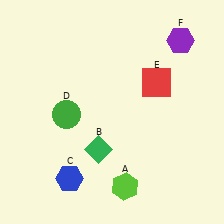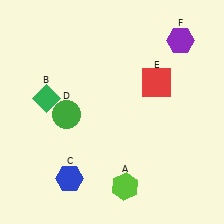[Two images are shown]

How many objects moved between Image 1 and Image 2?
1 object moved between the two images.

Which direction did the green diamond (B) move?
The green diamond (B) moved left.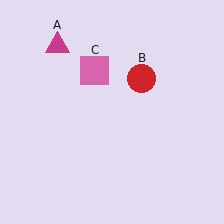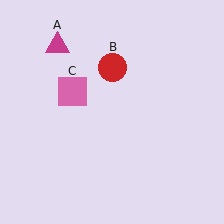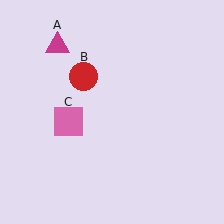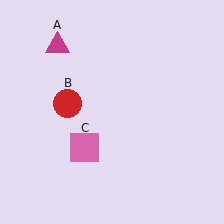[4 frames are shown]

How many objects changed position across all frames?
2 objects changed position: red circle (object B), pink square (object C).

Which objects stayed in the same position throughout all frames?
Magenta triangle (object A) remained stationary.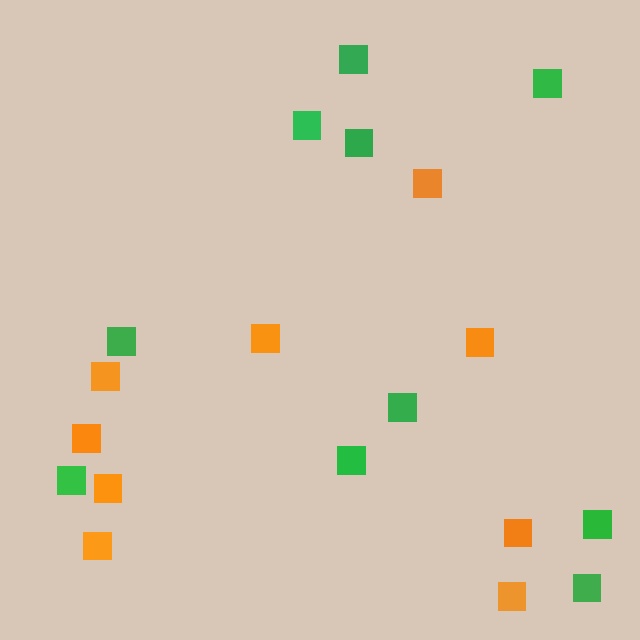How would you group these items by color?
There are 2 groups: one group of green squares (10) and one group of orange squares (9).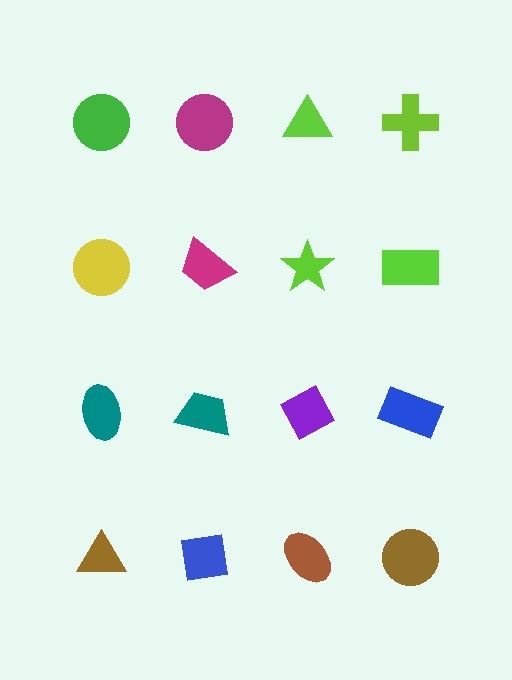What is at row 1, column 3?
A lime triangle.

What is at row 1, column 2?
A magenta circle.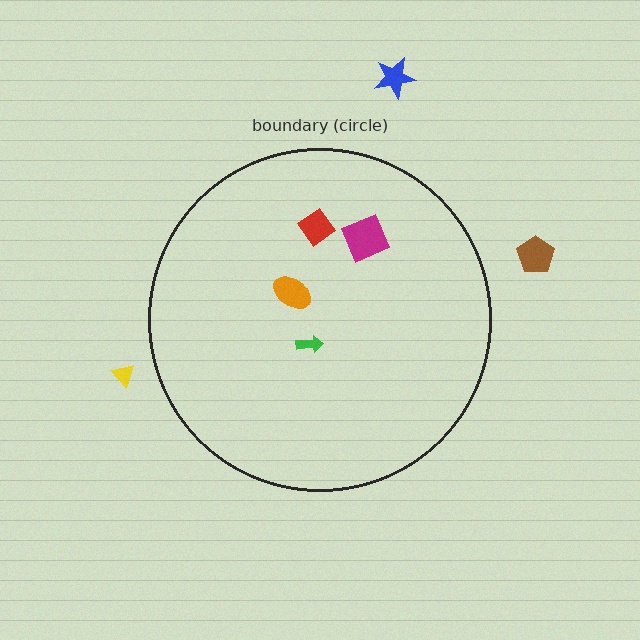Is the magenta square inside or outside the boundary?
Inside.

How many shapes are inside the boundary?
4 inside, 3 outside.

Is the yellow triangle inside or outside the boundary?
Outside.